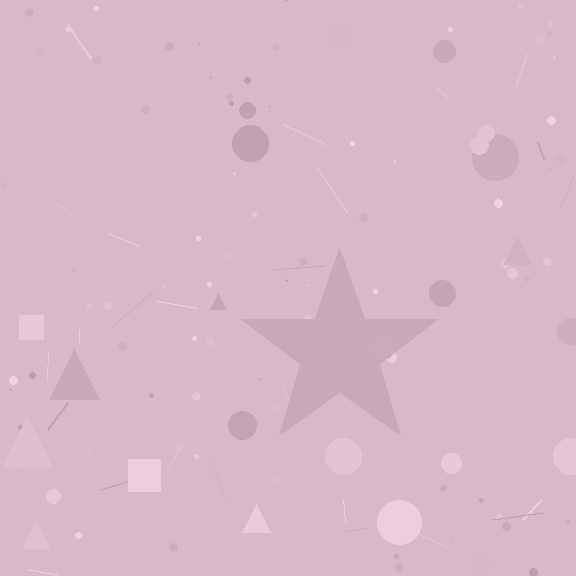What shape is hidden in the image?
A star is hidden in the image.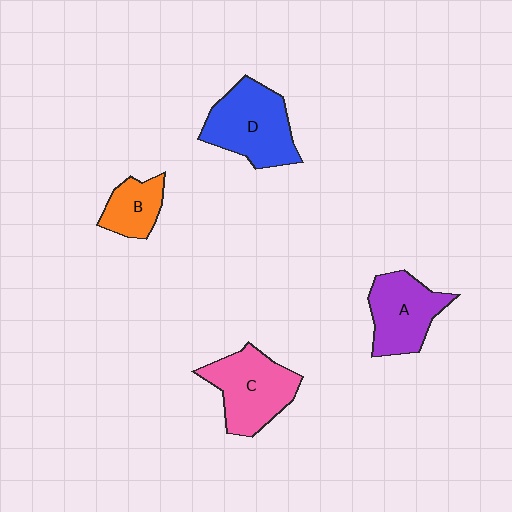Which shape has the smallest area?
Shape B (orange).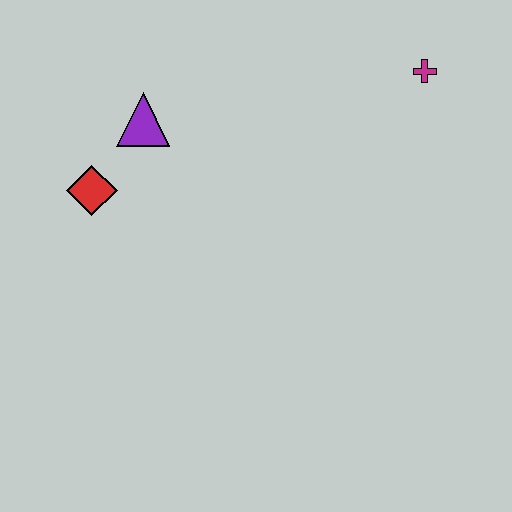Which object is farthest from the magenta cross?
The red diamond is farthest from the magenta cross.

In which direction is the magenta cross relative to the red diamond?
The magenta cross is to the right of the red diamond.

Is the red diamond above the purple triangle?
No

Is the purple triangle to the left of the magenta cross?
Yes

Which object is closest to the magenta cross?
The purple triangle is closest to the magenta cross.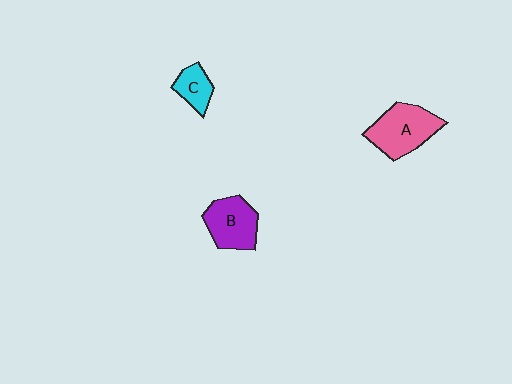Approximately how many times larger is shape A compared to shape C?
Approximately 2.1 times.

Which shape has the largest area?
Shape A (pink).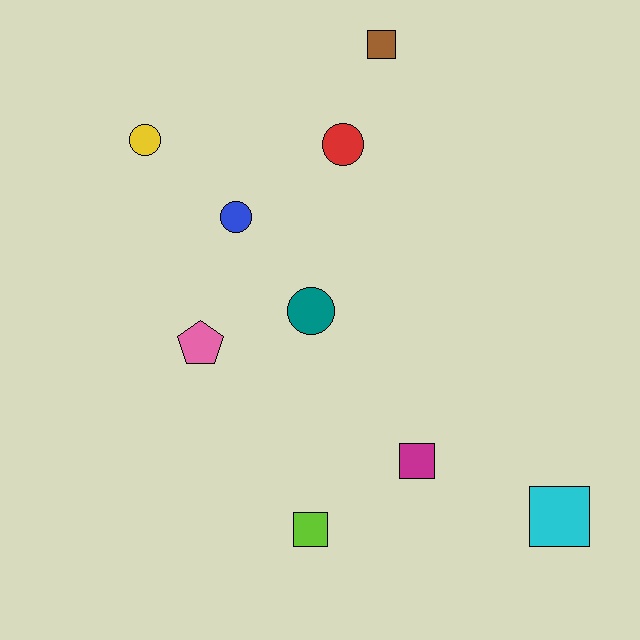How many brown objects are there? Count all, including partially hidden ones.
There is 1 brown object.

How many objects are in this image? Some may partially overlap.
There are 9 objects.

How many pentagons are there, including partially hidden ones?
There is 1 pentagon.